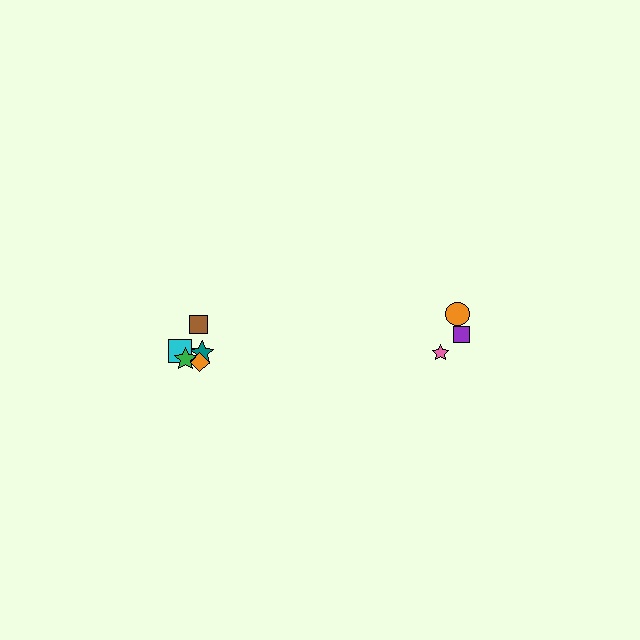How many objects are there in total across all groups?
There are 9 objects.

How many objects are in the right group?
There are 3 objects.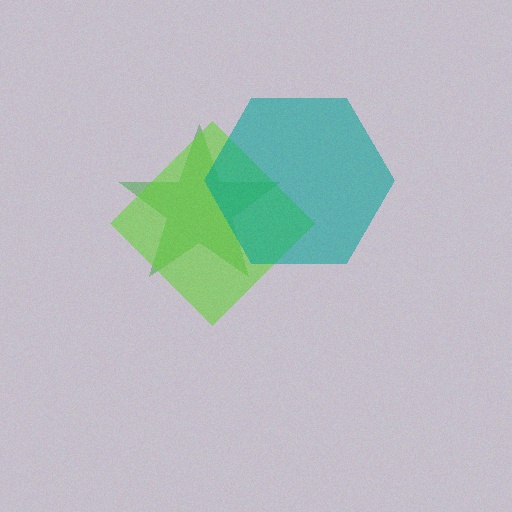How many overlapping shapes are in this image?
There are 3 overlapping shapes in the image.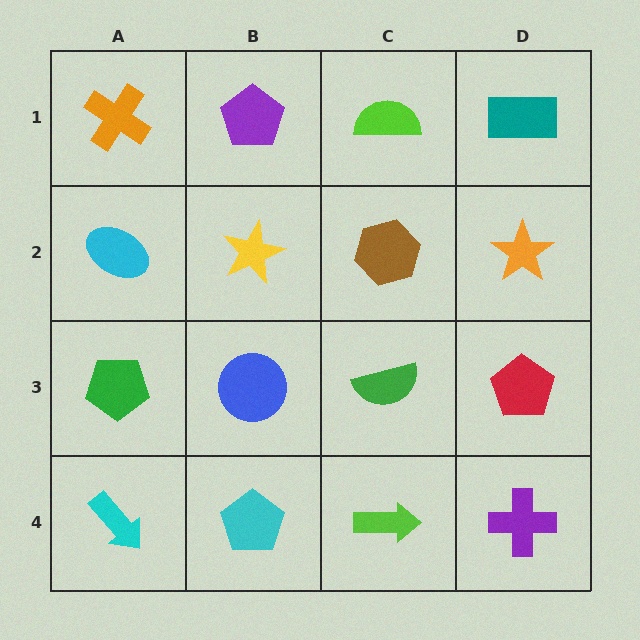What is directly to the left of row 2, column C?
A yellow star.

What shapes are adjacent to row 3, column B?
A yellow star (row 2, column B), a cyan pentagon (row 4, column B), a green pentagon (row 3, column A), a green semicircle (row 3, column C).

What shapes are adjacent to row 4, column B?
A blue circle (row 3, column B), a cyan arrow (row 4, column A), a lime arrow (row 4, column C).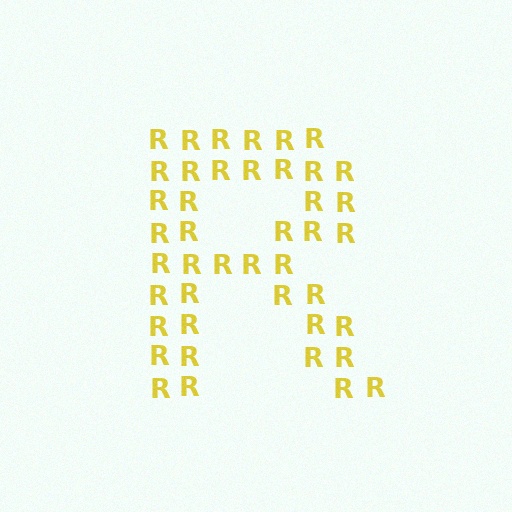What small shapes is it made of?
It is made of small letter R's.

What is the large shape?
The large shape is the letter R.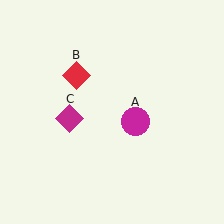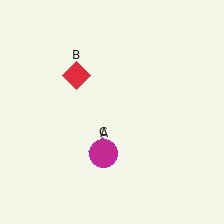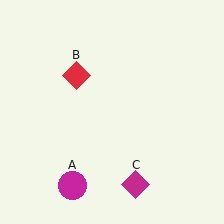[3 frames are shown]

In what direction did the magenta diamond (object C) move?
The magenta diamond (object C) moved down and to the right.